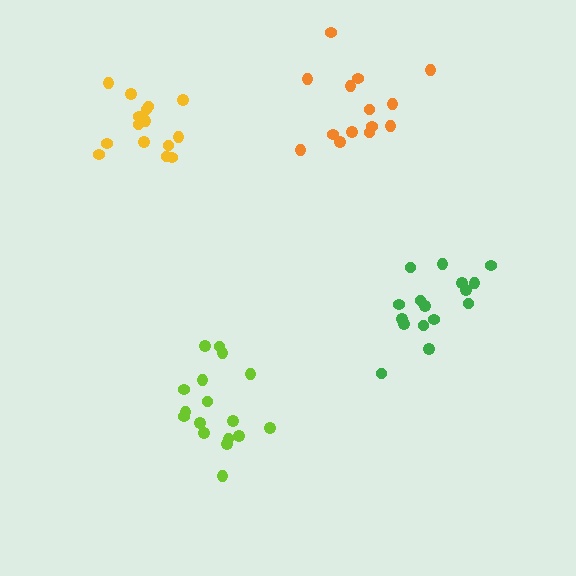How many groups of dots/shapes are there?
There are 4 groups.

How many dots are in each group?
Group 1: 16 dots, Group 2: 15 dots, Group 3: 14 dots, Group 4: 17 dots (62 total).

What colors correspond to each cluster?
The clusters are colored: green, yellow, orange, lime.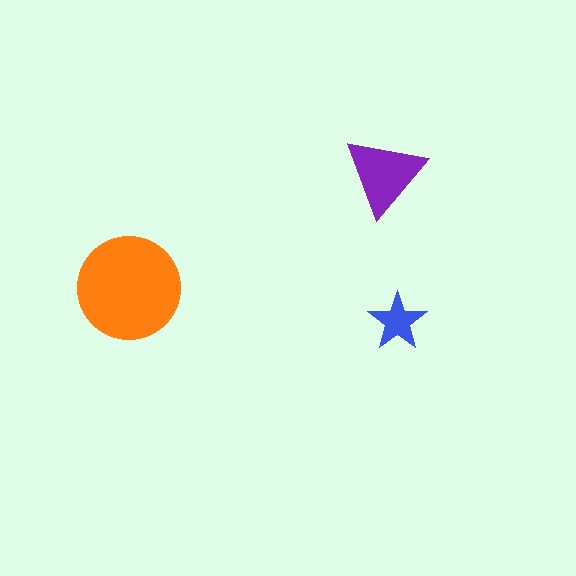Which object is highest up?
The purple triangle is topmost.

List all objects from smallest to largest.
The blue star, the purple triangle, the orange circle.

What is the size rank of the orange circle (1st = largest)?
1st.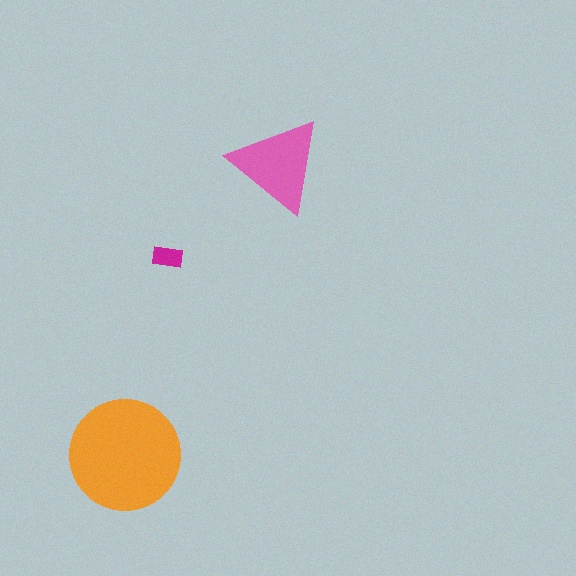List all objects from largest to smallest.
The orange circle, the pink triangle, the magenta rectangle.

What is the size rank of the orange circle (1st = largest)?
1st.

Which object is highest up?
The pink triangle is topmost.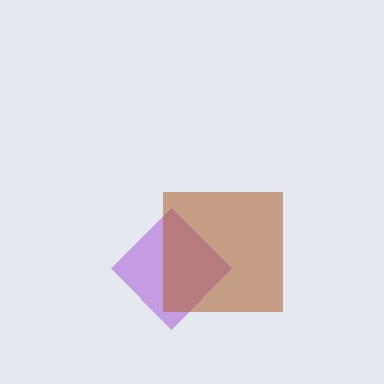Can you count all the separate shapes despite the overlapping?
Yes, there are 2 separate shapes.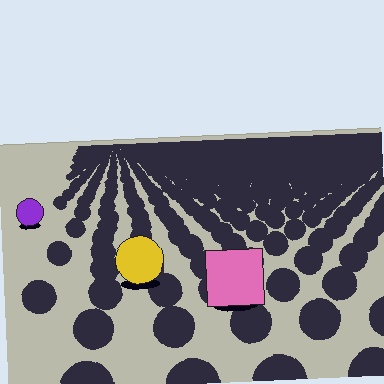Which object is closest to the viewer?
The pink square is closest. The texture marks near it are larger and more spread out.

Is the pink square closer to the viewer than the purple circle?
Yes. The pink square is closer — you can tell from the texture gradient: the ground texture is coarser near it.